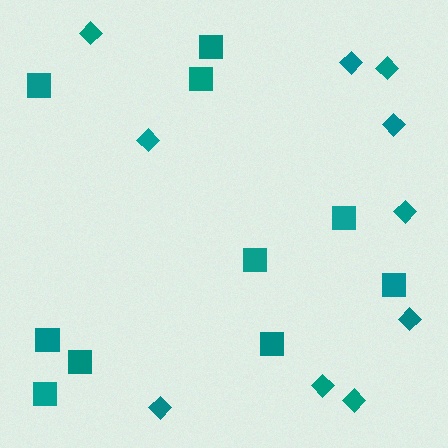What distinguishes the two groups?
There are 2 groups: one group of squares (10) and one group of diamonds (10).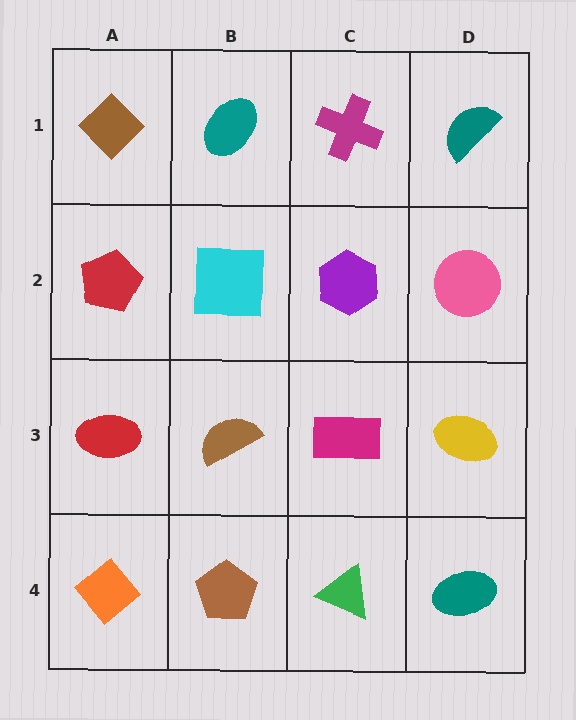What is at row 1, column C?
A magenta cross.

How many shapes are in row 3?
4 shapes.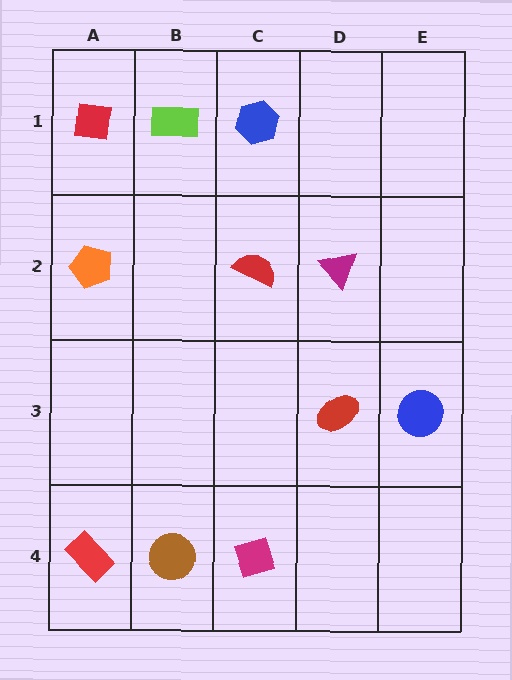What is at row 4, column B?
A brown circle.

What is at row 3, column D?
A red ellipse.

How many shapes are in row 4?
3 shapes.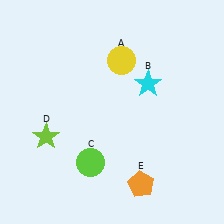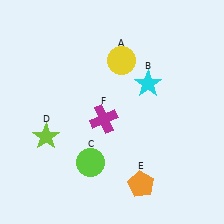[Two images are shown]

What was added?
A magenta cross (F) was added in Image 2.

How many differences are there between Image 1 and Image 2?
There is 1 difference between the two images.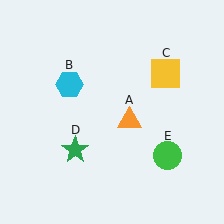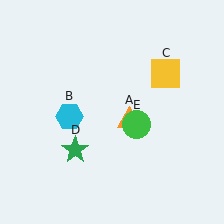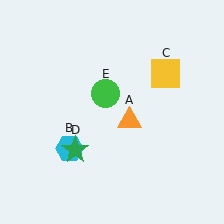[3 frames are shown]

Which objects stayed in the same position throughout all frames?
Orange triangle (object A) and yellow square (object C) and green star (object D) remained stationary.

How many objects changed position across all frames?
2 objects changed position: cyan hexagon (object B), green circle (object E).